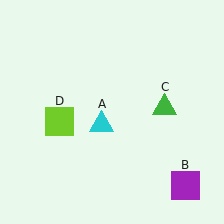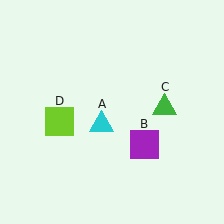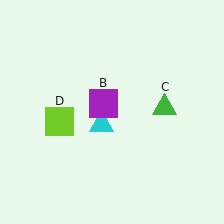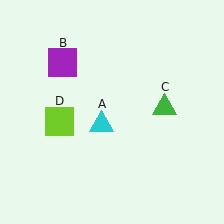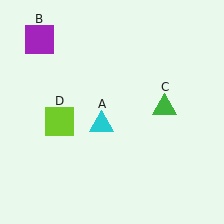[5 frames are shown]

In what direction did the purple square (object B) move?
The purple square (object B) moved up and to the left.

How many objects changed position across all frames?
1 object changed position: purple square (object B).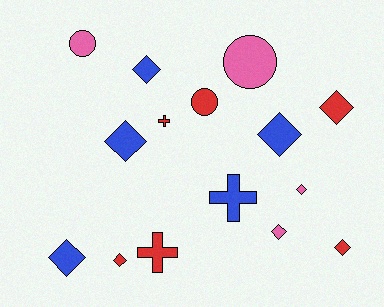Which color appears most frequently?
Red, with 6 objects.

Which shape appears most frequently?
Diamond, with 9 objects.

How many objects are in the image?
There are 15 objects.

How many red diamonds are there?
There are 3 red diamonds.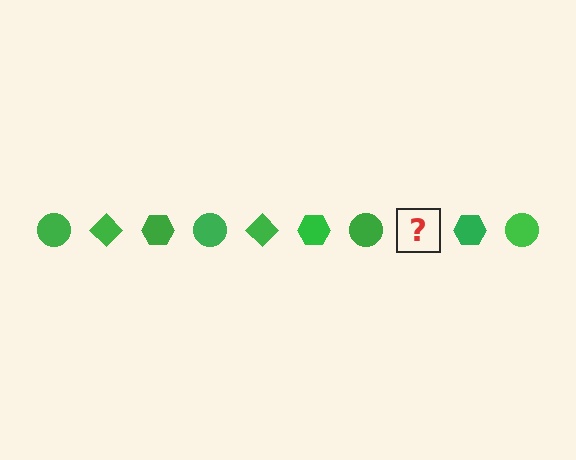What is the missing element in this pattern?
The missing element is a green diamond.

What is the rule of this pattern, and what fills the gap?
The rule is that the pattern cycles through circle, diamond, hexagon shapes in green. The gap should be filled with a green diamond.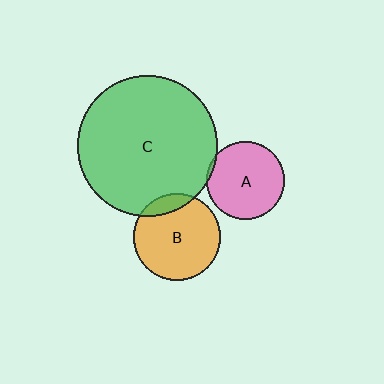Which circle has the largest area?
Circle C (green).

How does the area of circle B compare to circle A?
Approximately 1.2 times.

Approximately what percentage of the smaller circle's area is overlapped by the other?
Approximately 5%.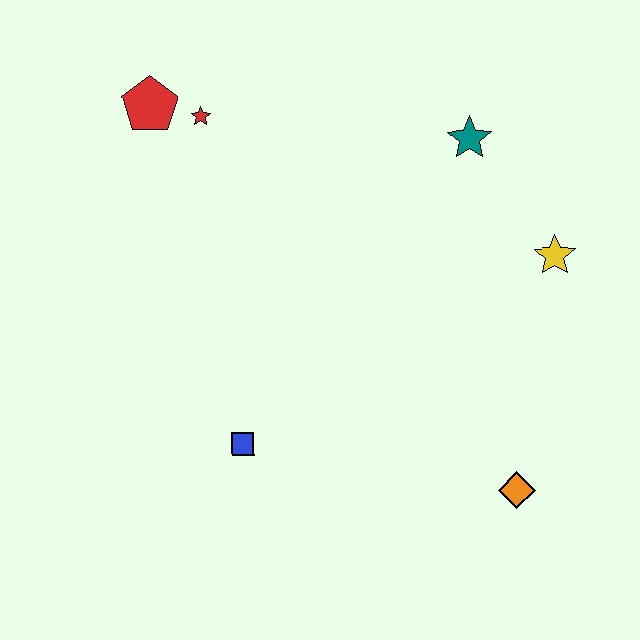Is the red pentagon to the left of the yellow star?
Yes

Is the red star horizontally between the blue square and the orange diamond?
No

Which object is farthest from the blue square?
The teal star is farthest from the blue square.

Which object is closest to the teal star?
The yellow star is closest to the teal star.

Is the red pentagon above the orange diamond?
Yes